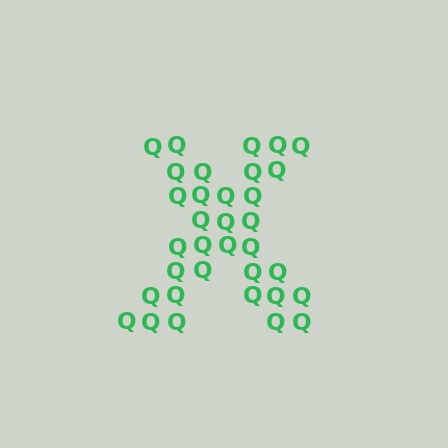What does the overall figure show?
The overall figure shows the letter X.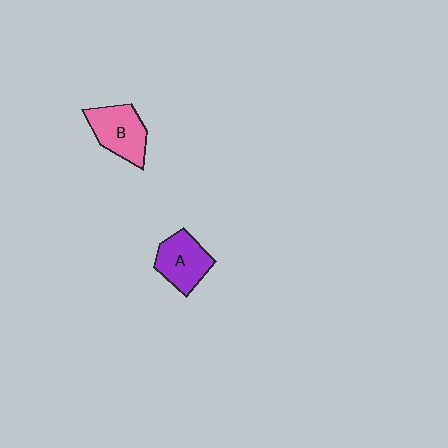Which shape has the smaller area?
Shape A (purple).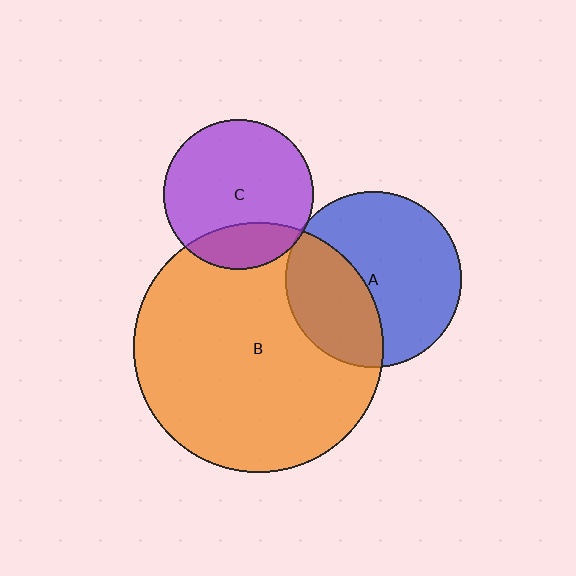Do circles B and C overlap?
Yes.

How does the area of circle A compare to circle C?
Approximately 1.4 times.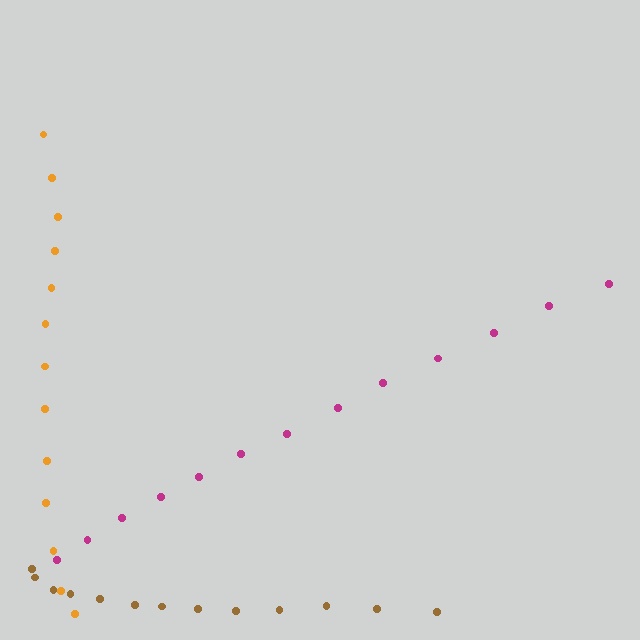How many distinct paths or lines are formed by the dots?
There are 3 distinct paths.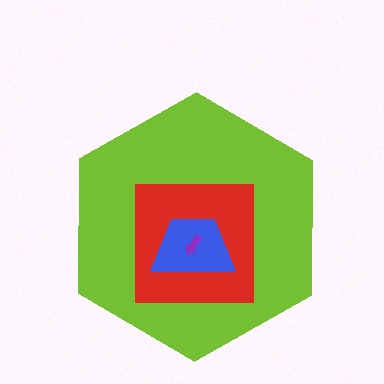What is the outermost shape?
The lime hexagon.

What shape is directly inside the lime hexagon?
The red square.